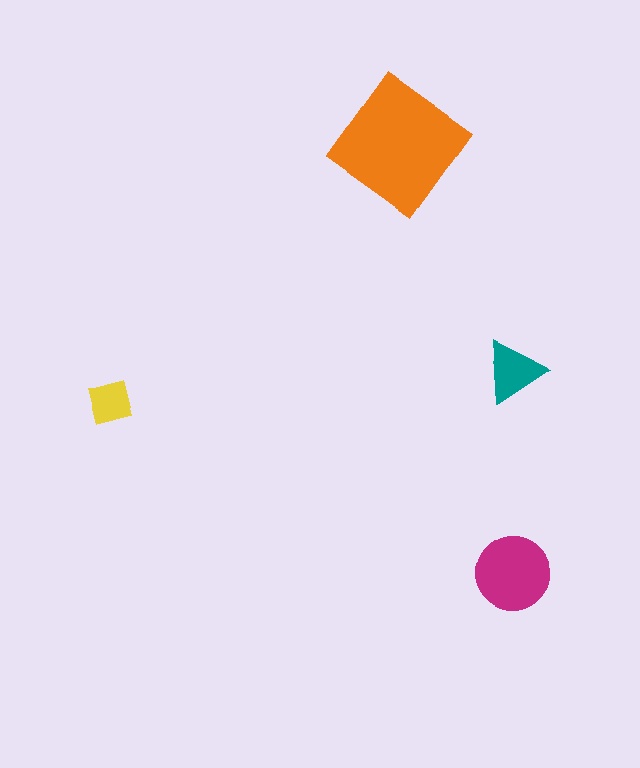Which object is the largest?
The orange diamond.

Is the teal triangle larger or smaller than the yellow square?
Larger.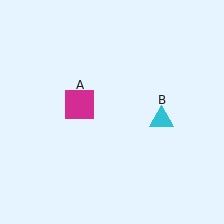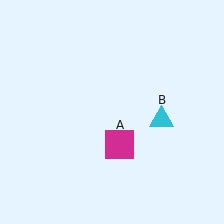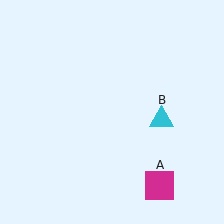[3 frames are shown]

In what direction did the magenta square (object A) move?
The magenta square (object A) moved down and to the right.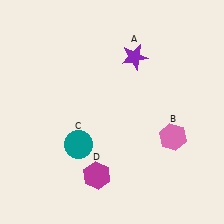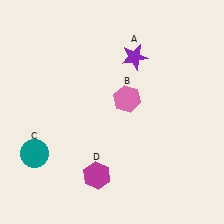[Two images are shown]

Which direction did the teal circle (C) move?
The teal circle (C) moved left.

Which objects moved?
The objects that moved are: the pink hexagon (B), the teal circle (C).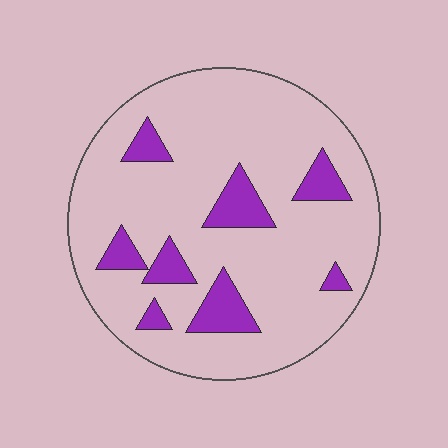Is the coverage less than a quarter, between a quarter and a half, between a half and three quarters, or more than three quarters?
Less than a quarter.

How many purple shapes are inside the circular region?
8.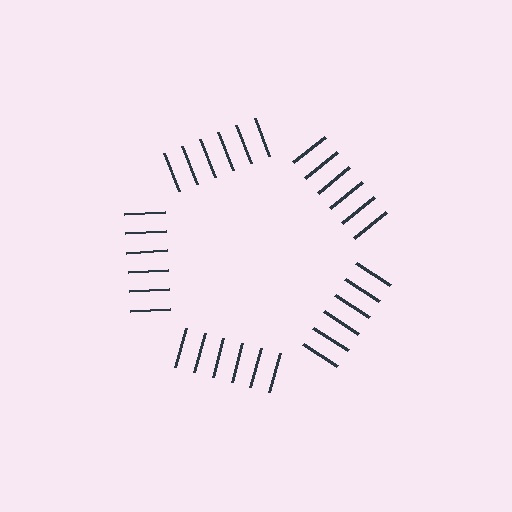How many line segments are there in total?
30 — 6 along each of the 5 edges.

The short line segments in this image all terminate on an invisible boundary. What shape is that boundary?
An illusory pentagon — the line segments terminate on its edges but no continuous stroke is drawn.